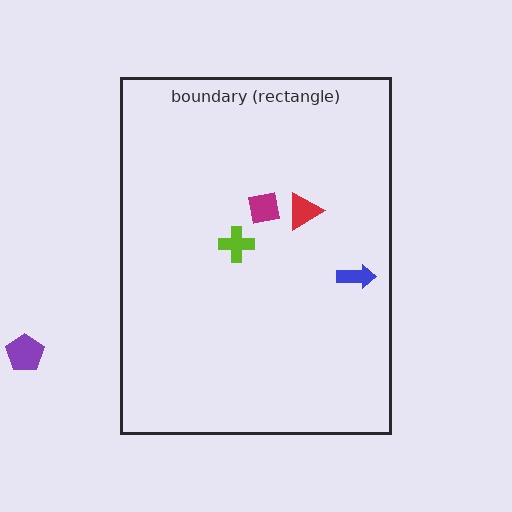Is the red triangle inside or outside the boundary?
Inside.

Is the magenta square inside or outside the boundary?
Inside.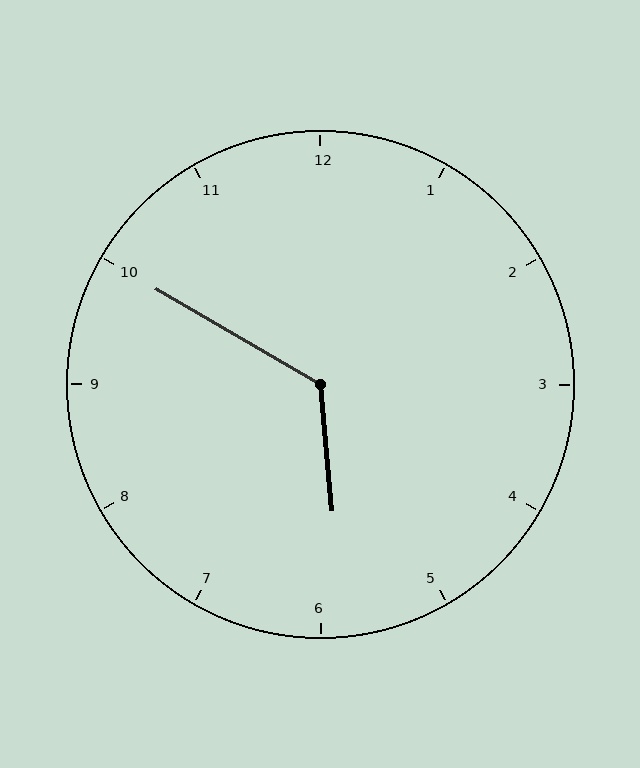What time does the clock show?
5:50.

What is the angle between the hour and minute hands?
Approximately 125 degrees.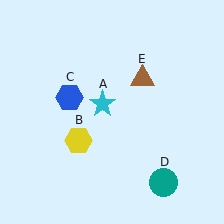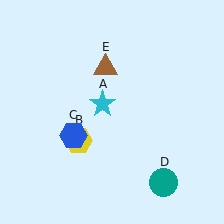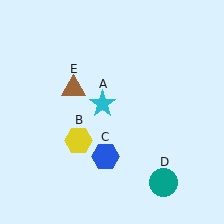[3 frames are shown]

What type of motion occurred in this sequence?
The blue hexagon (object C), brown triangle (object E) rotated counterclockwise around the center of the scene.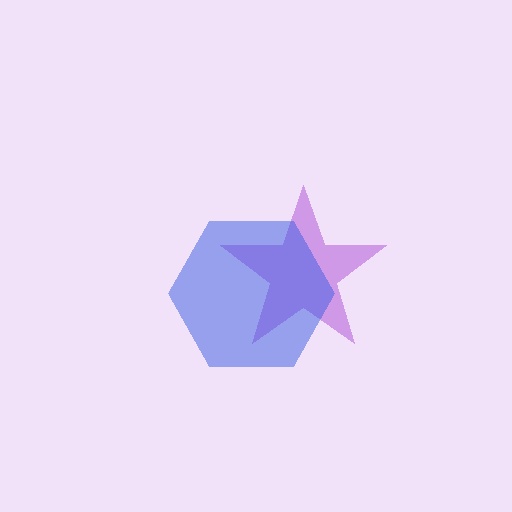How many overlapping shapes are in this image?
There are 2 overlapping shapes in the image.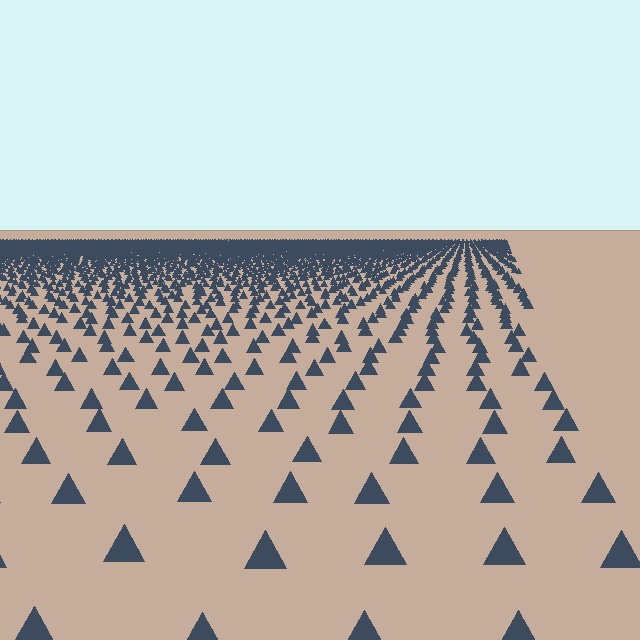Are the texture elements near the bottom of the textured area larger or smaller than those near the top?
Larger. Near the bottom, elements are closer to the viewer and appear at a bigger on-screen size.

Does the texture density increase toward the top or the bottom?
Density increases toward the top.